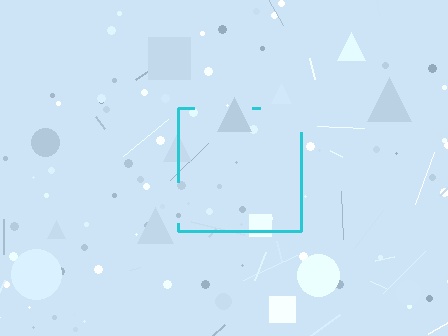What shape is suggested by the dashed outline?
The dashed outline suggests a square.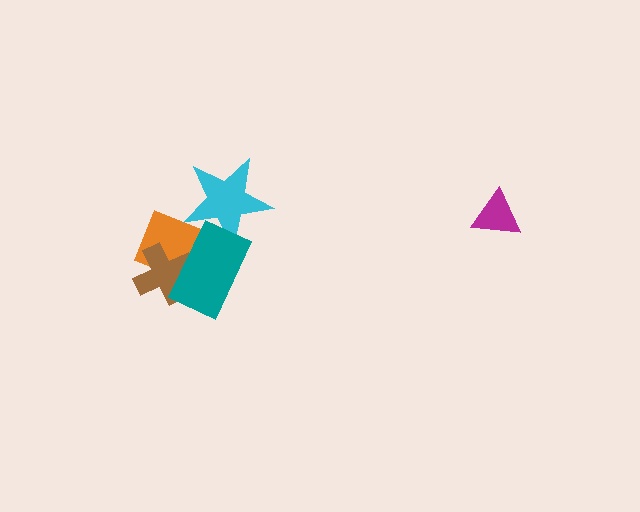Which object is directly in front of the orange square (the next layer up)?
The brown cross is directly in front of the orange square.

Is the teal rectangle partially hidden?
No, no other shape covers it.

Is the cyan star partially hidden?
Yes, it is partially covered by another shape.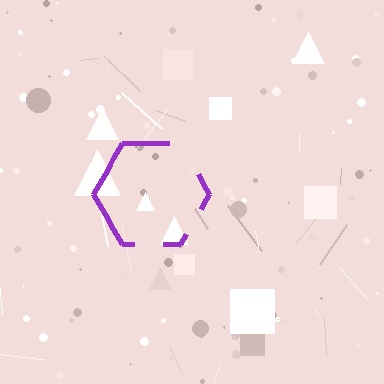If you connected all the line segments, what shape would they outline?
They would outline a hexagon.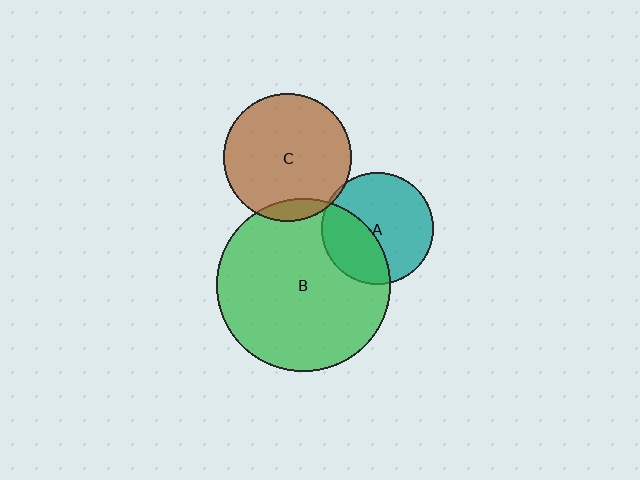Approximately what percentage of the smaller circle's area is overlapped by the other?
Approximately 35%.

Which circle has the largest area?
Circle B (green).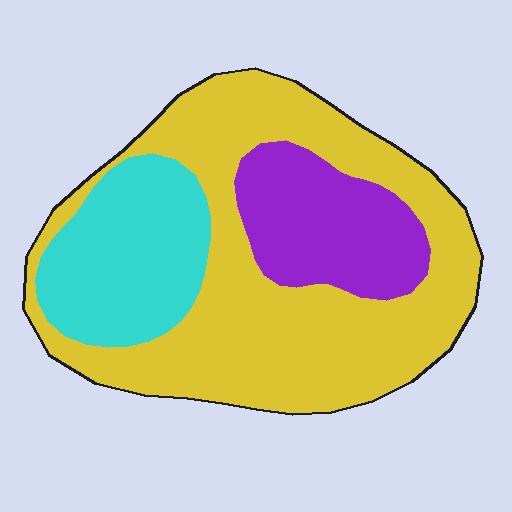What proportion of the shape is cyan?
Cyan takes up about one fifth (1/5) of the shape.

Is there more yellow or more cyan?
Yellow.